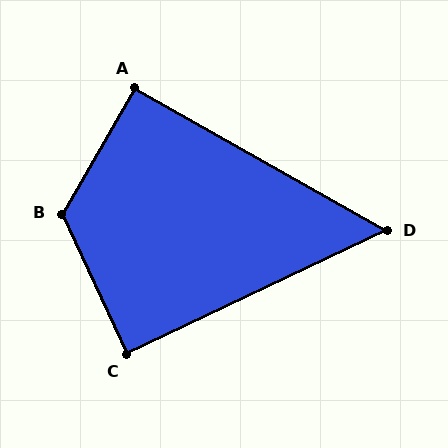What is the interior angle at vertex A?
Approximately 91 degrees (approximately right).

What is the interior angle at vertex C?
Approximately 89 degrees (approximately right).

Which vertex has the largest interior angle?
B, at approximately 125 degrees.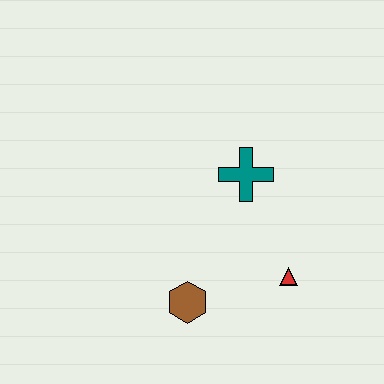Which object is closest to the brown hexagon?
The red triangle is closest to the brown hexagon.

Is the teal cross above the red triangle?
Yes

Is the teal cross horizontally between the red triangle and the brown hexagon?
Yes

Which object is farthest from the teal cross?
The brown hexagon is farthest from the teal cross.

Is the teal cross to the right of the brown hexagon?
Yes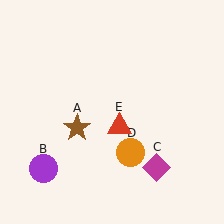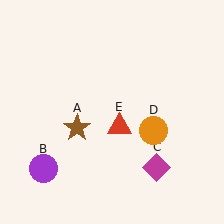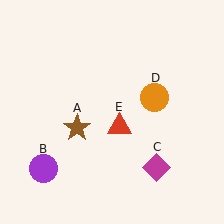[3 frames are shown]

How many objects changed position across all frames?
1 object changed position: orange circle (object D).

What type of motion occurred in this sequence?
The orange circle (object D) rotated counterclockwise around the center of the scene.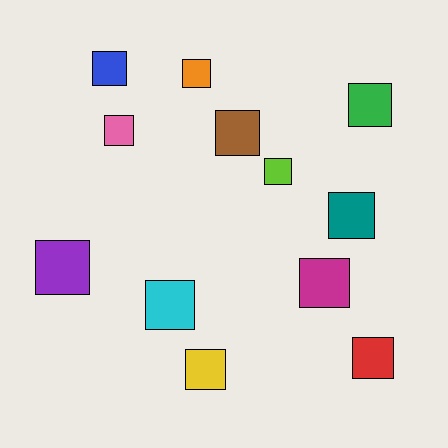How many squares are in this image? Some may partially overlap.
There are 12 squares.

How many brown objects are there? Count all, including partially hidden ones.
There is 1 brown object.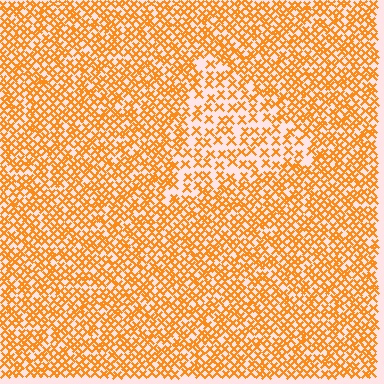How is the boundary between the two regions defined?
The boundary is defined by a change in element density (approximately 1.9x ratio). All elements are the same color, size, and shape.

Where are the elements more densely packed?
The elements are more densely packed outside the triangle boundary.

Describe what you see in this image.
The image contains small orange elements arranged at two different densities. A triangle-shaped region is visible where the elements are less densely packed than the surrounding area.